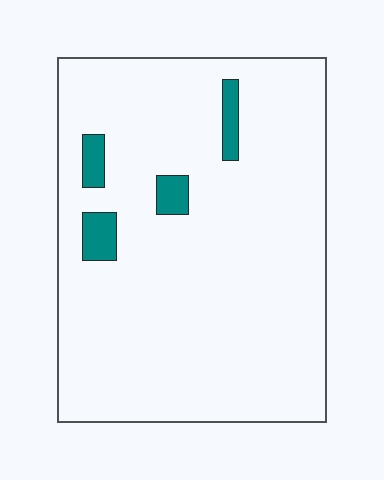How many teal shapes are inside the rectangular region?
4.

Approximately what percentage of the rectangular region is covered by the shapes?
Approximately 5%.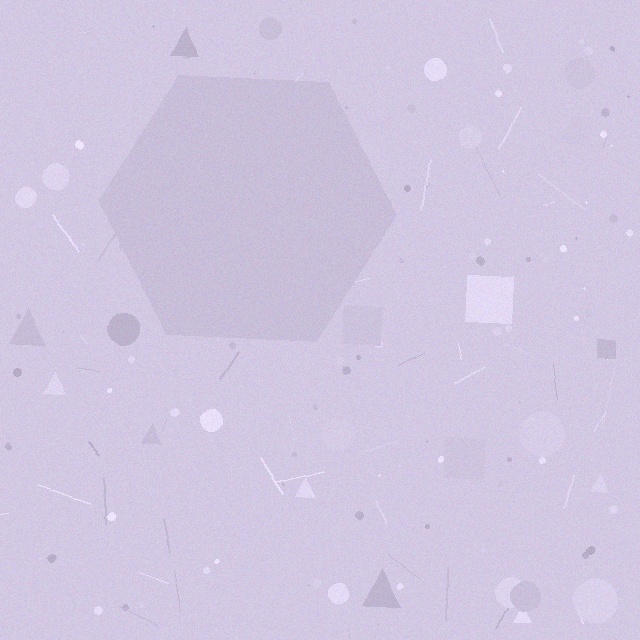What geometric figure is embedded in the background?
A hexagon is embedded in the background.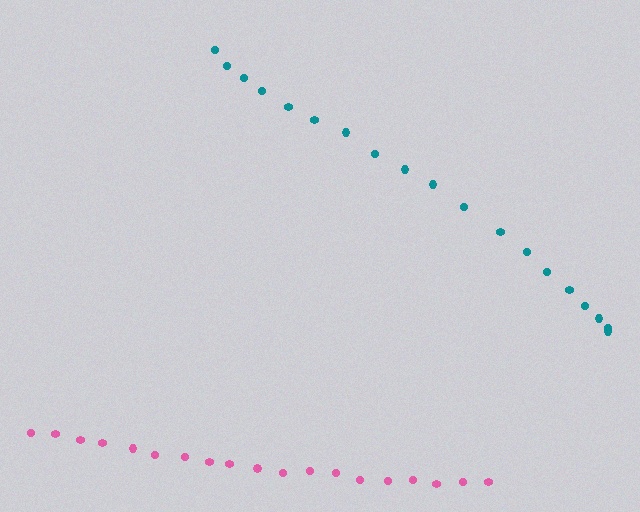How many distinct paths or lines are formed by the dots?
There are 2 distinct paths.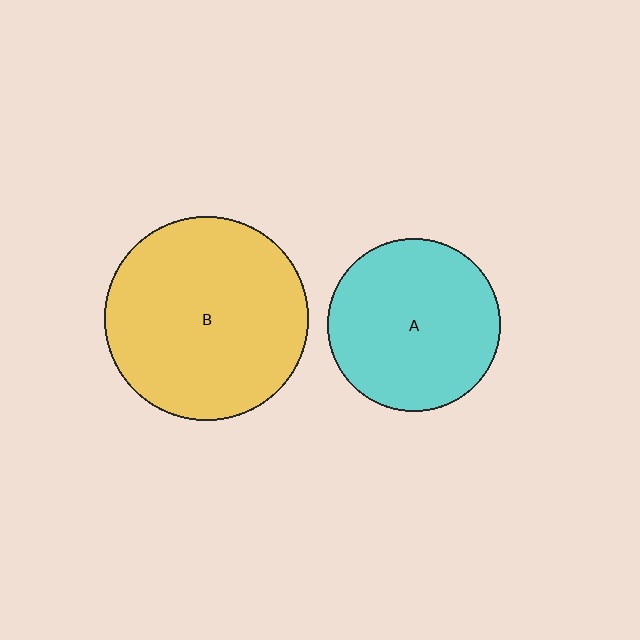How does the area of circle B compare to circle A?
Approximately 1.4 times.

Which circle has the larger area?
Circle B (yellow).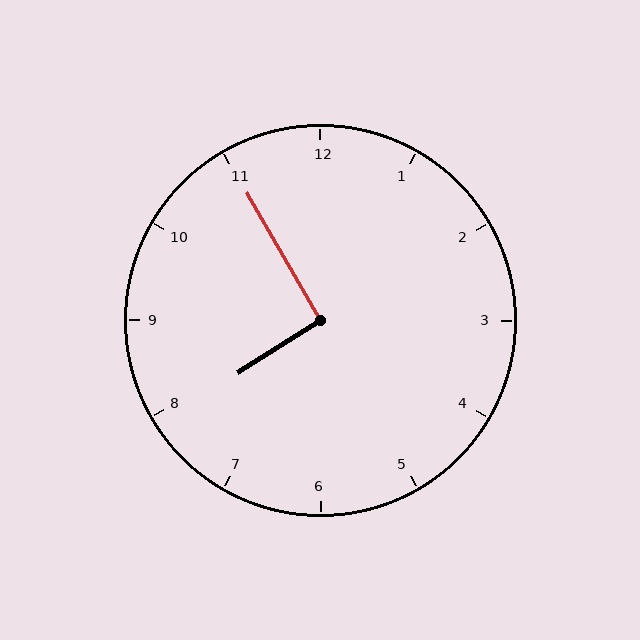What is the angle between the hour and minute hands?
Approximately 92 degrees.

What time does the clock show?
7:55.